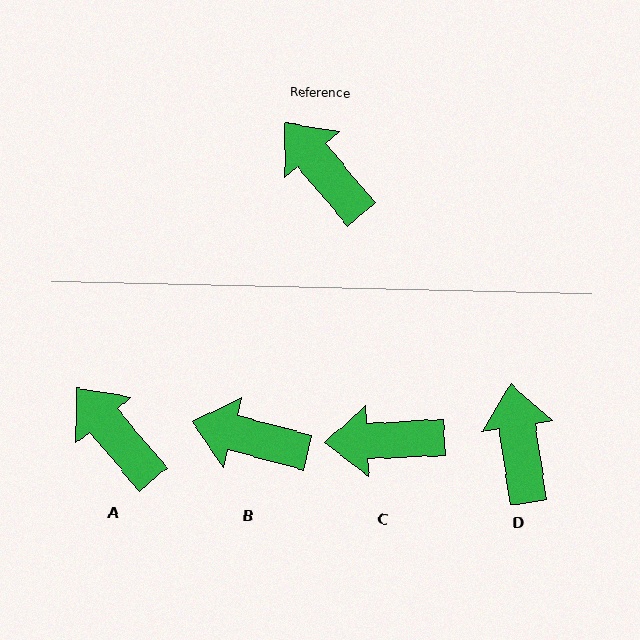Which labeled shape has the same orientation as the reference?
A.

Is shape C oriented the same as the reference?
No, it is off by about 53 degrees.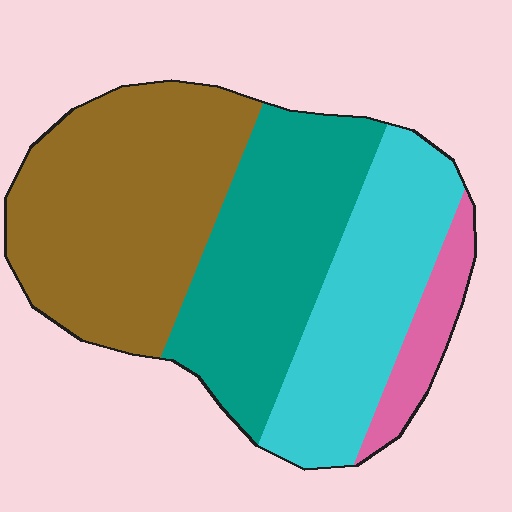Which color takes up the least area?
Pink, at roughly 10%.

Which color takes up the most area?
Brown, at roughly 40%.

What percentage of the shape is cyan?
Cyan takes up about one quarter (1/4) of the shape.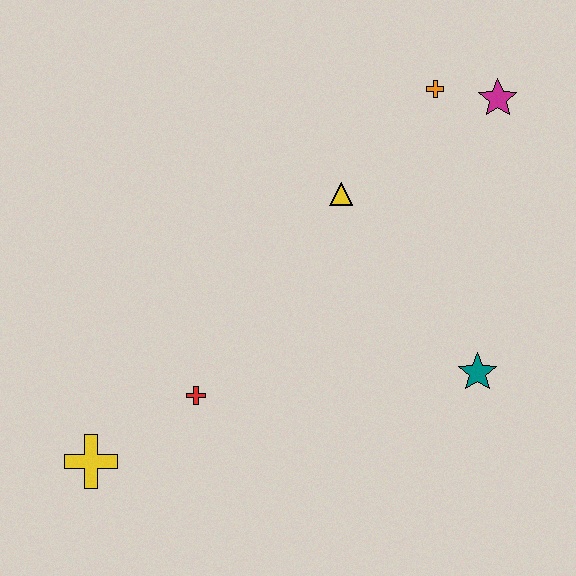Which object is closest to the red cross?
The yellow cross is closest to the red cross.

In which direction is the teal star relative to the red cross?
The teal star is to the right of the red cross.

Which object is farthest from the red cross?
The magenta star is farthest from the red cross.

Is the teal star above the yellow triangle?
No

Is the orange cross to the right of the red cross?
Yes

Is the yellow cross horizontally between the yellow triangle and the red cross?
No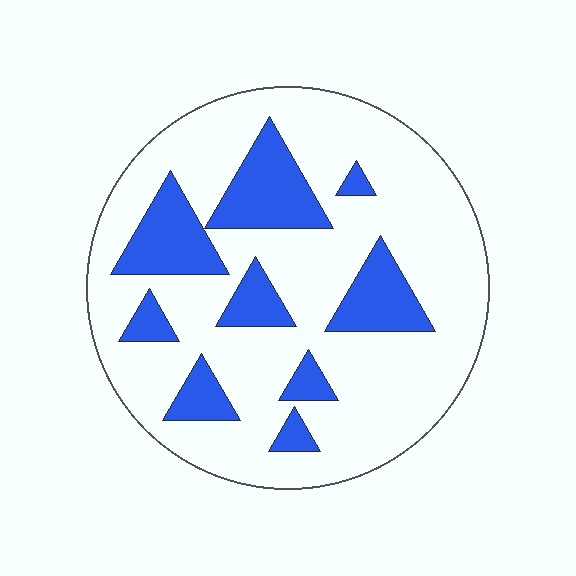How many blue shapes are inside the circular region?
9.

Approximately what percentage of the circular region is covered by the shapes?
Approximately 25%.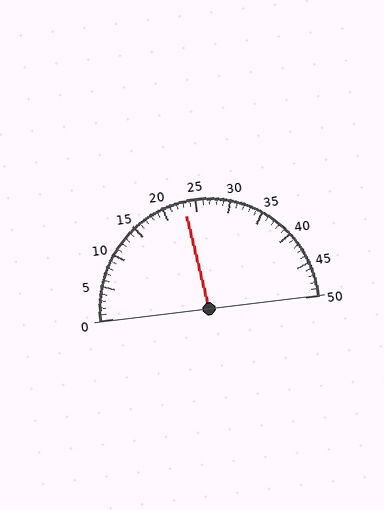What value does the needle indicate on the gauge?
The needle indicates approximately 23.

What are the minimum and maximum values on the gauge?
The gauge ranges from 0 to 50.